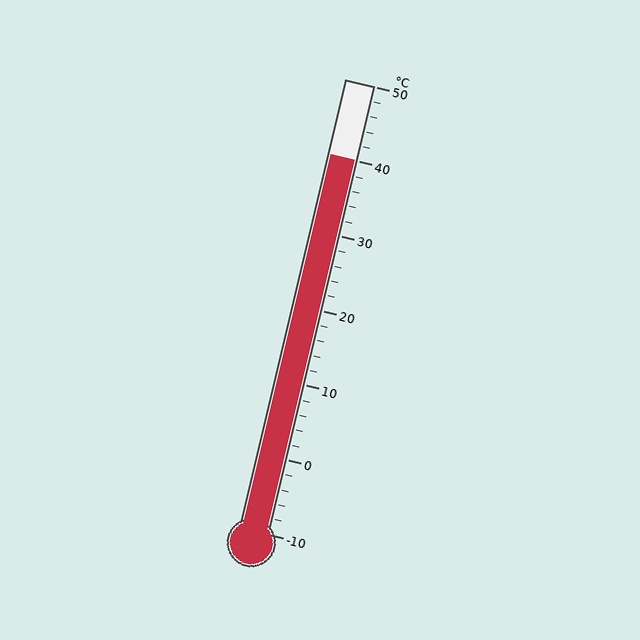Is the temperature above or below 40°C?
The temperature is at 40°C.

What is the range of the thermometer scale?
The thermometer scale ranges from -10°C to 50°C.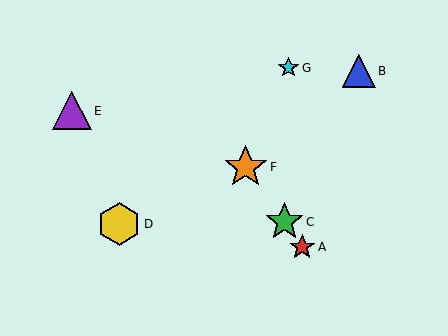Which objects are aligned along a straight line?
Objects A, C, F are aligned along a straight line.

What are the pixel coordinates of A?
Object A is at (302, 247).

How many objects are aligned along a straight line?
3 objects (A, C, F) are aligned along a straight line.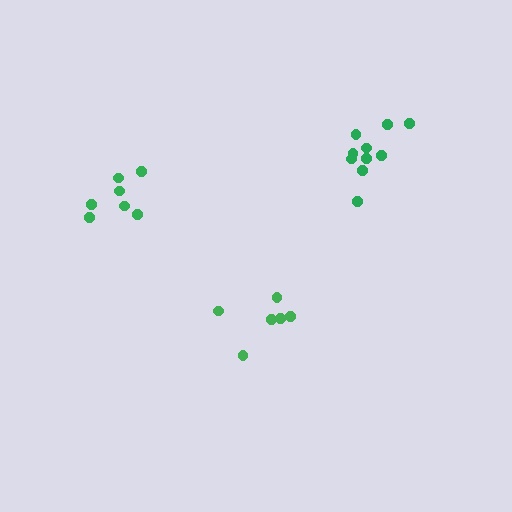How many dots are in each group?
Group 1: 6 dots, Group 2: 10 dots, Group 3: 7 dots (23 total).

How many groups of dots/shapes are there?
There are 3 groups.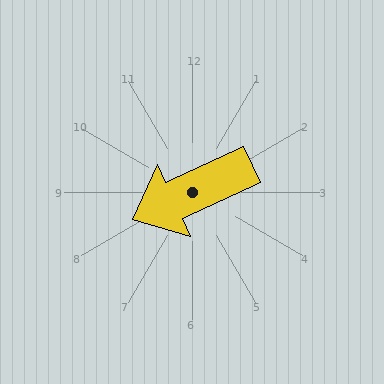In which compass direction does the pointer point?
Southwest.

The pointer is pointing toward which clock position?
Roughly 8 o'clock.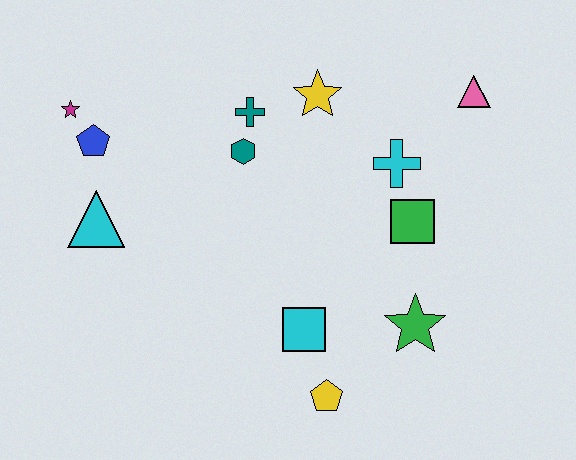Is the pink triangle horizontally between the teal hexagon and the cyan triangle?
No